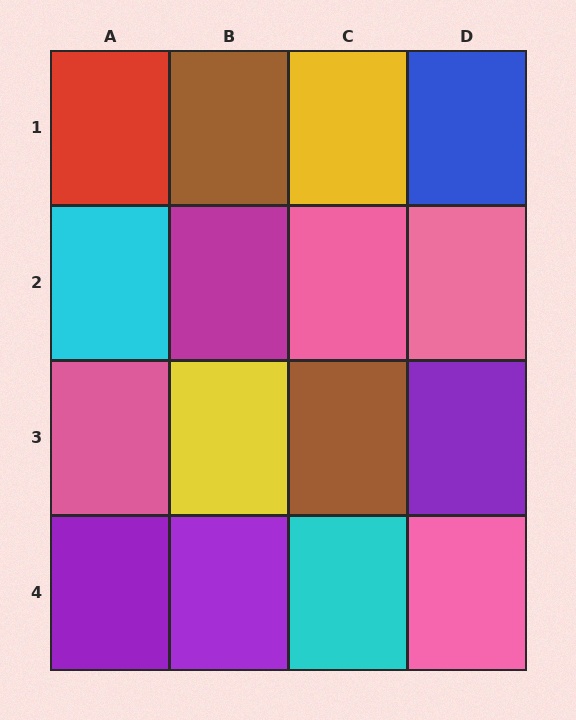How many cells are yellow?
2 cells are yellow.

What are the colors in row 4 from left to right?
Purple, purple, cyan, pink.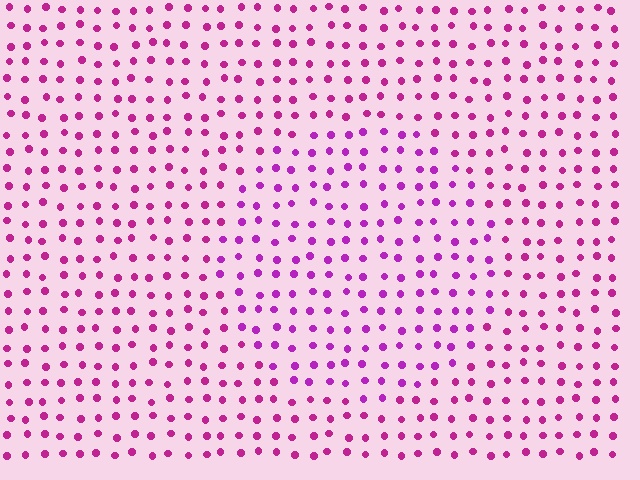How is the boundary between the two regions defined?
The boundary is defined purely by a slight shift in hue (about 21 degrees). Spacing, size, and orientation are identical on both sides.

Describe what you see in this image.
The image is filled with small magenta elements in a uniform arrangement. A circle-shaped region is visible where the elements are tinted to a slightly different hue, forming a subtle color boundary.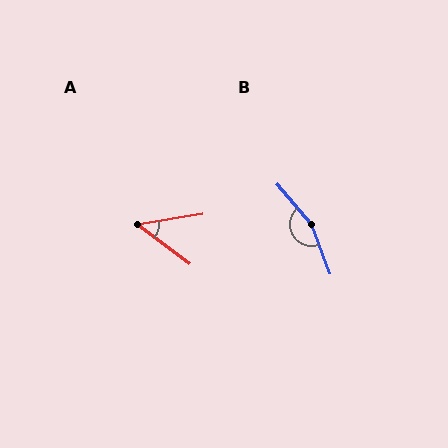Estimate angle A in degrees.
Approximately 46 degrees.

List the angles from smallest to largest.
A (46°), B (161°).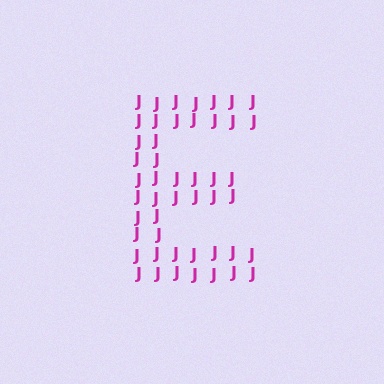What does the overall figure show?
The overall figure shows the letter E.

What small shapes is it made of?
It is made of small letter J's.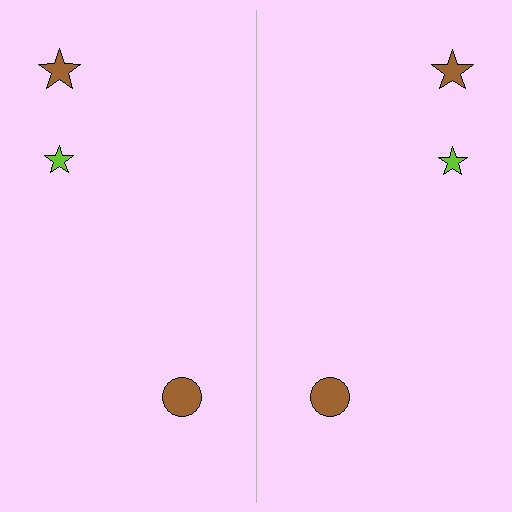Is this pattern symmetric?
Yes, this pattern has bilateral (reflection) symmetry.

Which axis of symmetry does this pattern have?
The pattern has a vertical axis of symmetry running through the center of the image.